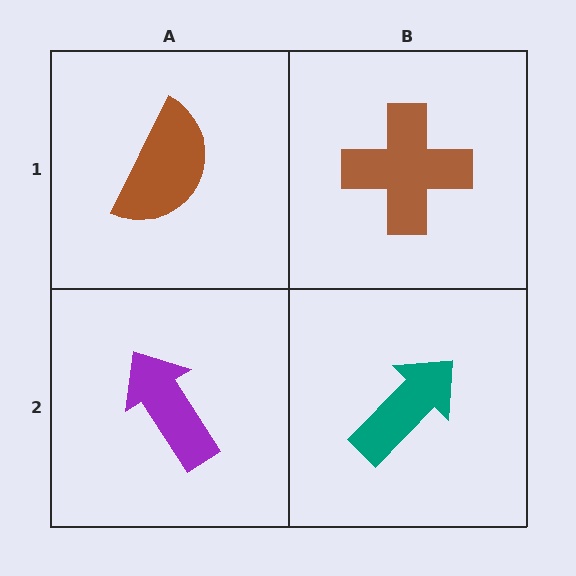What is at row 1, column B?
A brown cross.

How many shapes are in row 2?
2 shapes.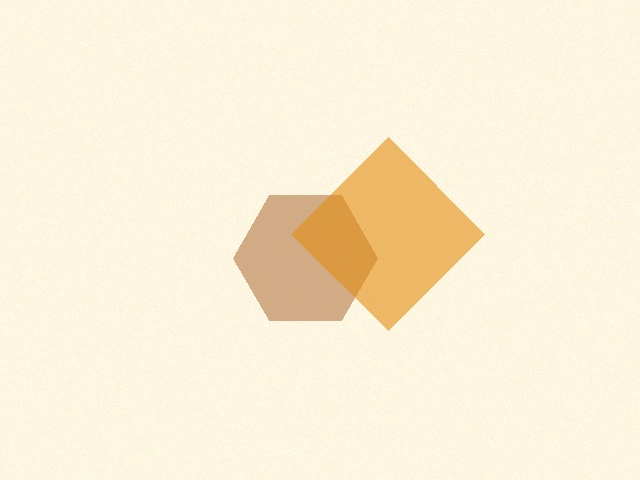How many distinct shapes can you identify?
There are 2 distinct shapes: a brown hexagon, an orange diamond.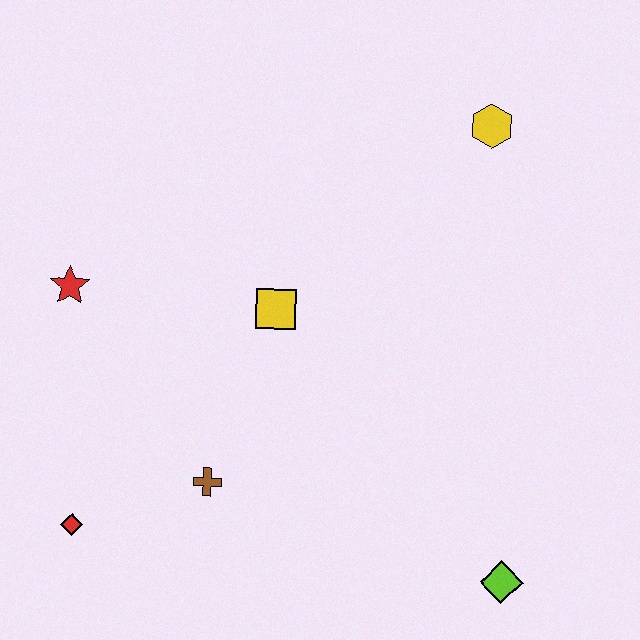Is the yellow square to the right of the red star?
Yes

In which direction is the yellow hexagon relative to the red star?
The yellow hexagon is to the right of the red star.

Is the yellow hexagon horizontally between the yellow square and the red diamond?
No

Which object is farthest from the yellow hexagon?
The red diamond is farthest from the yellow hexagon.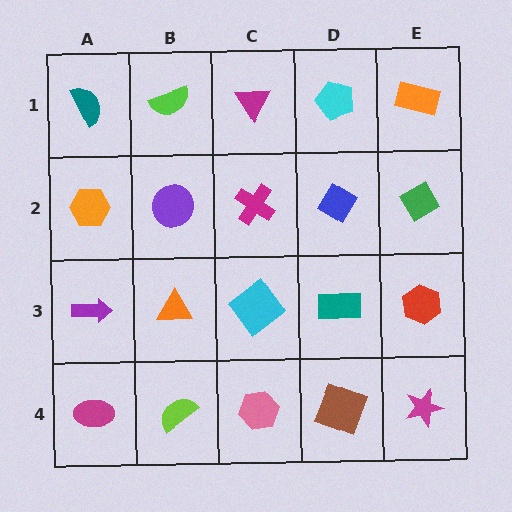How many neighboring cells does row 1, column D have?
3.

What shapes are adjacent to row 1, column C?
A magenta cross (row 2, column C), a lime semicircle (row 1, column B), a cyan pentagon (row 1, column D).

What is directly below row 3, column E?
A magenta star.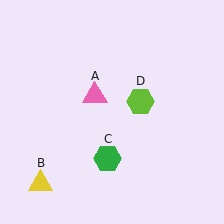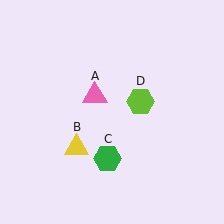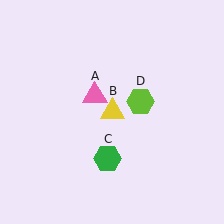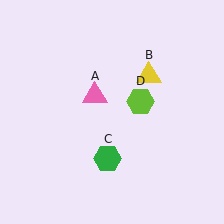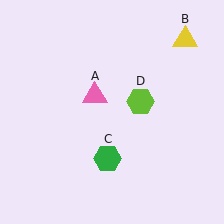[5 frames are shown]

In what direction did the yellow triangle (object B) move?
The yellow triangle (object B) moved up and to the right.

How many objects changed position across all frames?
1 object changed position: yellow triangle (object B).